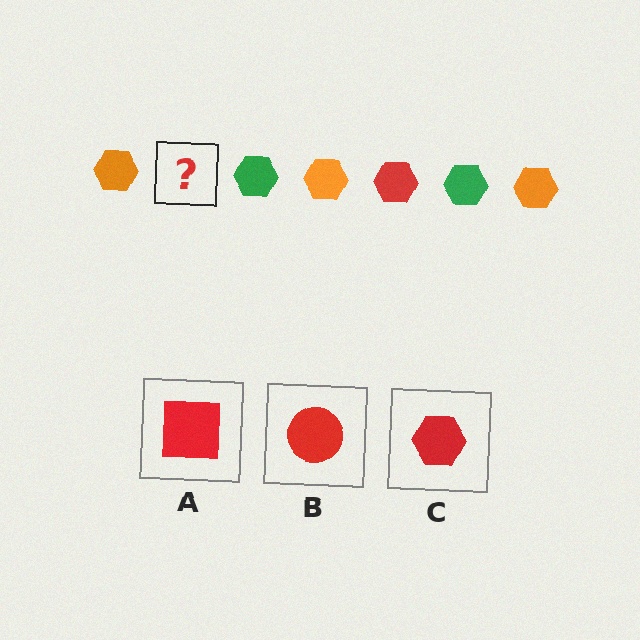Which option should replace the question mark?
Option C.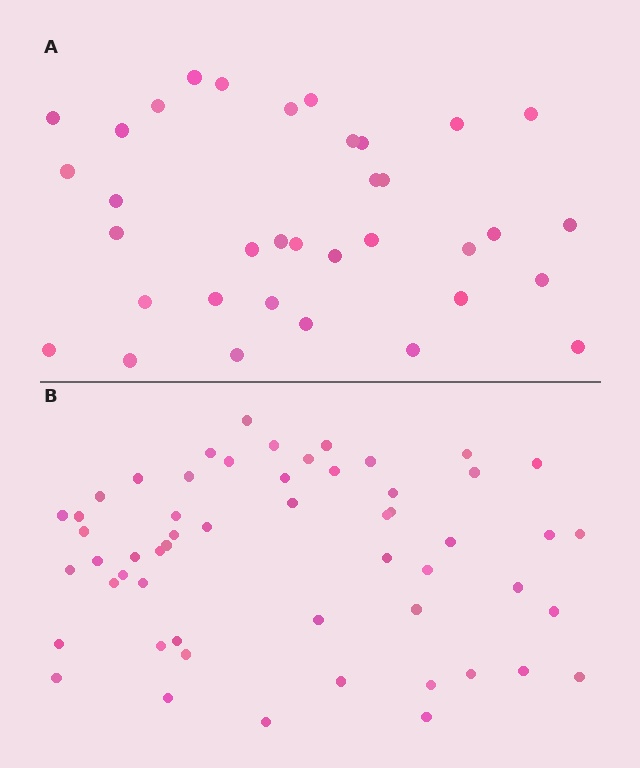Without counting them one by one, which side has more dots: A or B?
Region B (the bottom region) has more dots.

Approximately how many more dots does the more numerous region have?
Region B has approximately 20 more dots than region A.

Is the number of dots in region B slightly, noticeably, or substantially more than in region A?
Region B has substantially more. The ratio is roughly 1.6 to 1.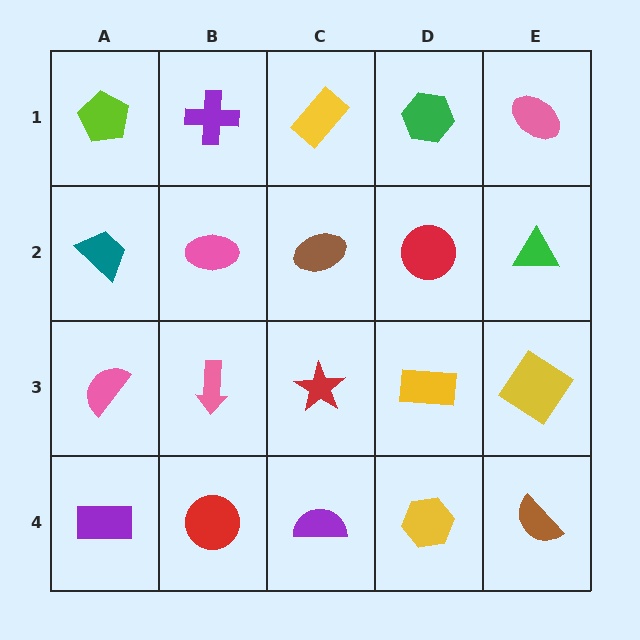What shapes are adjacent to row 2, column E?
A pink ellipse (row 1, column E), a yellow diamond (row 3, column E), a red circle (row 2, column D).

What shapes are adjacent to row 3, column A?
A teal trapezoid (row 2, column A), a purple rectangle (row 4, column A), a pink arrow (row 3, column B).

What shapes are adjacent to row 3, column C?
A brown ellipse (row 2, column C), a purple semicircle (row 4, column C), a pink arrow (row 3, column B), a yellow rectangle (row 3, column D).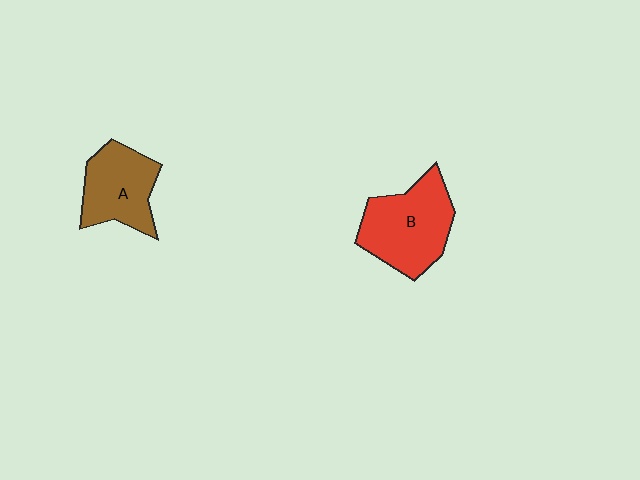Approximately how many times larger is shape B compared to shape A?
Approximately 1.3 times.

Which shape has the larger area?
Shape B (red).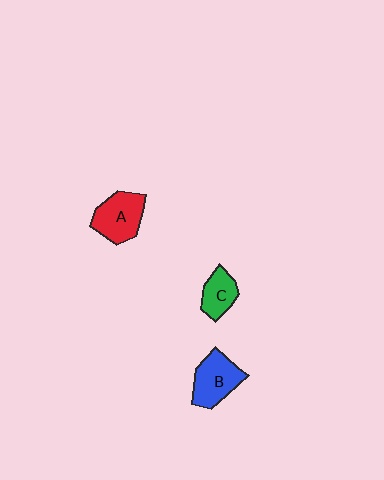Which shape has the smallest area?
Shape C (green).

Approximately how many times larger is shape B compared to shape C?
Approximately 1.5 times.